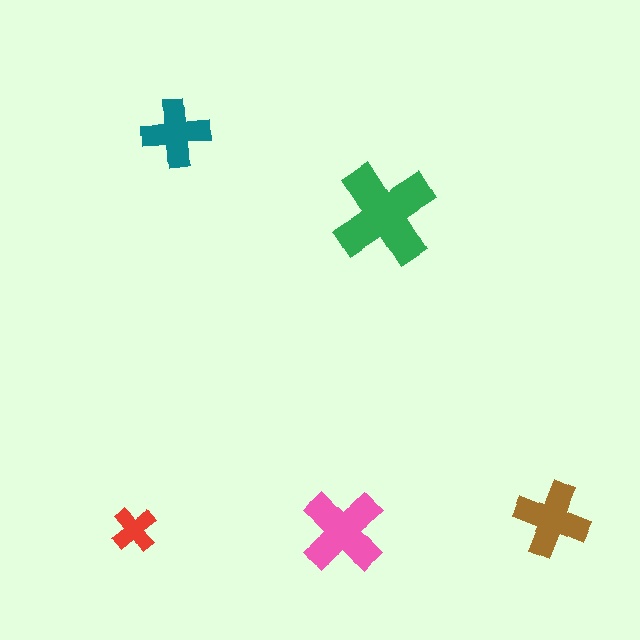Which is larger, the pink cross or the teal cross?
The pink one.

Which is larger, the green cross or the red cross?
The green one.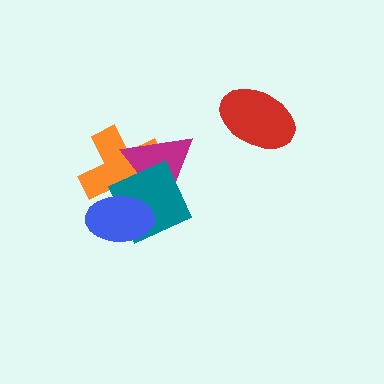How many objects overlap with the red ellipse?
0 objects overlap with the red ellipse.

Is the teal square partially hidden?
Yes, it is partially covered by another shape.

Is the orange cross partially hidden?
Yes, it is partially covered by another shape.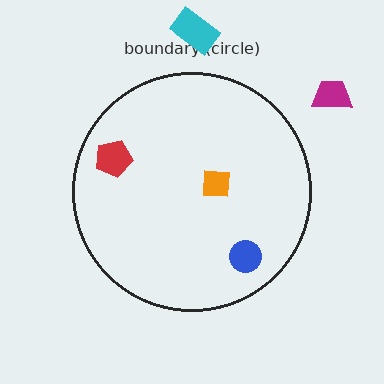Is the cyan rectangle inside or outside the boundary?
Outside.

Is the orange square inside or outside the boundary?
Inside.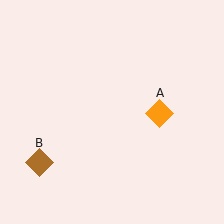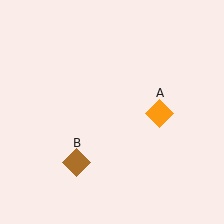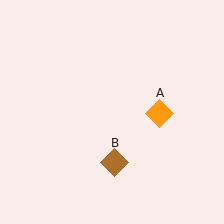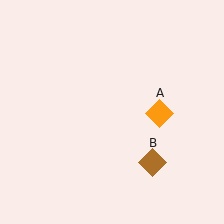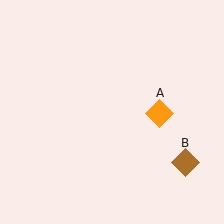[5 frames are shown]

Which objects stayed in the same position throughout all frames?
Orange diamond (object A) remained stationary.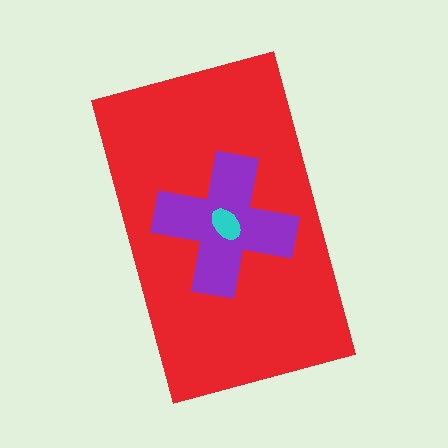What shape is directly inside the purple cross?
The cyan ellipse.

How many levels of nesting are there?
3.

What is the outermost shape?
The red rectangle.